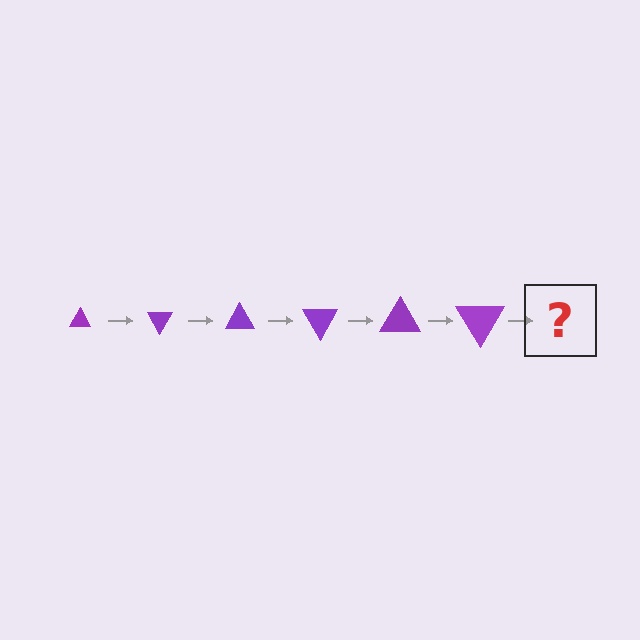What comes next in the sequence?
The next element should be a triangle, larger than the previous one and rotated 360 degrees from the start.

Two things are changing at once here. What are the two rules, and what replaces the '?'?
The two rules are that the triangle grows larger each step and it rotates 60 degrees each step. The '?' should be a triangle, larger than the previous one and rotated 360 degrees from the start.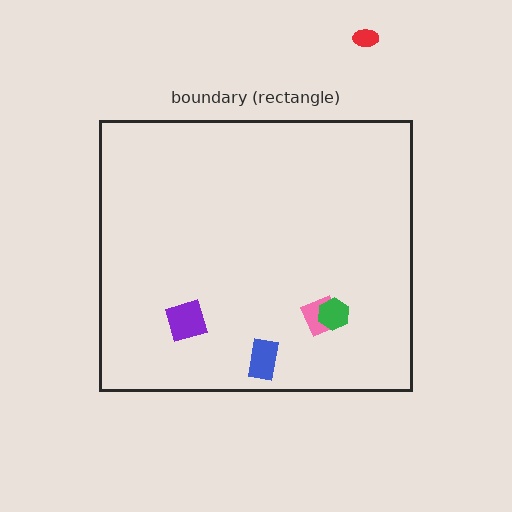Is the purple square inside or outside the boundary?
Inside.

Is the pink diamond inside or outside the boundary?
Inside.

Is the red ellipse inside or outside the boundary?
Outside.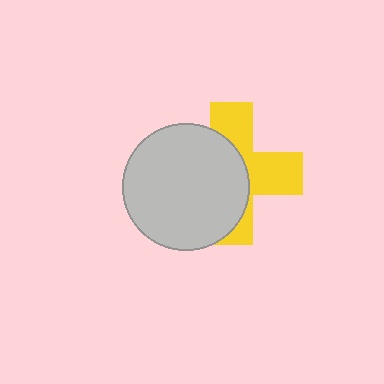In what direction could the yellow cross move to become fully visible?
The yellow cross could move right. That would shift it out from behind the light gray circle entirely.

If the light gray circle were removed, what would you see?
You would see the complete yellow cross.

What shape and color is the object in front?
The object in front is a light gray circle.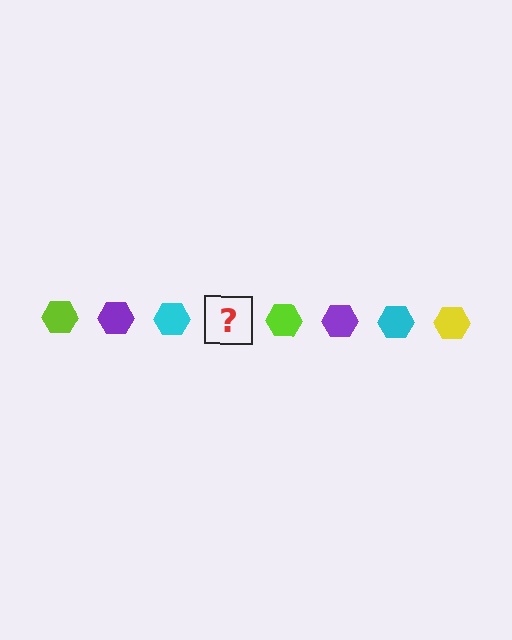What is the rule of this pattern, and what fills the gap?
The rule is that the pattern cycles through lime, purple, cyan, yellow hexagons. The gap should be filled with a yellow hexagon.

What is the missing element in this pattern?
The missing element is a yellow hexagon.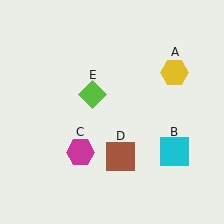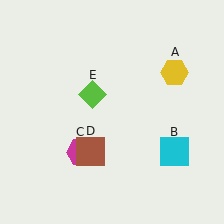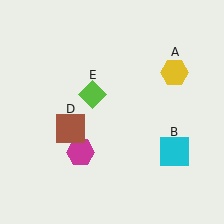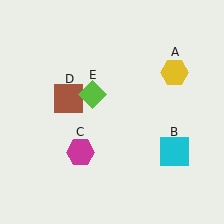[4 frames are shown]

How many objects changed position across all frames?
1 object changed position: brown square (object D).